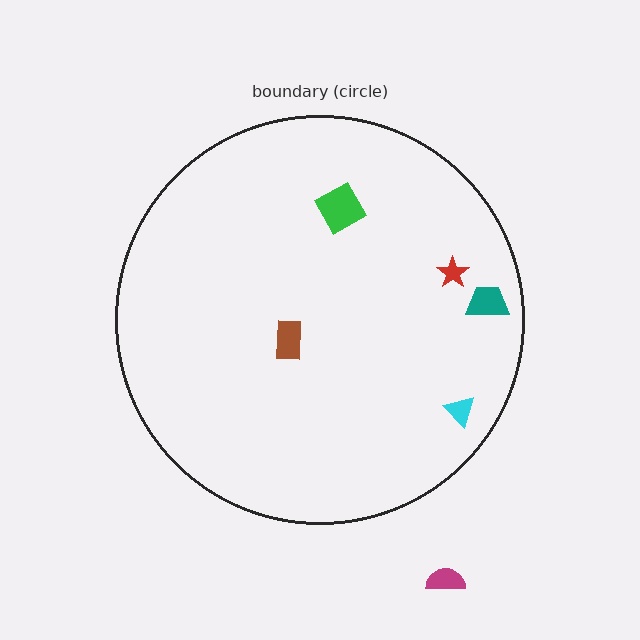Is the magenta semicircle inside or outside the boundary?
Outside.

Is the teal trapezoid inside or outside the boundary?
Inside.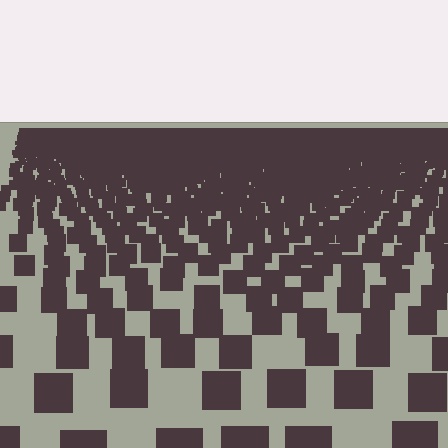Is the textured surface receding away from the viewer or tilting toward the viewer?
The surface is receding away from the viewer. Texture elements get smaller and denser toward the top.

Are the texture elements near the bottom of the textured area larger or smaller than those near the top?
Larger. Near the bottom, elements are closer to the viewer and appear at a bigger on-screen size.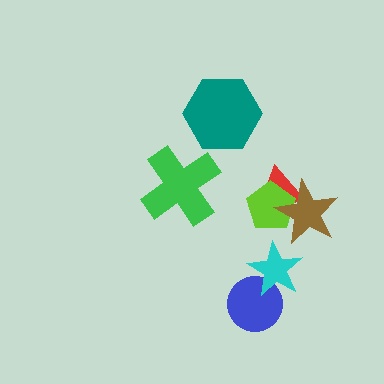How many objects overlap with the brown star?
2 objects overlap with the brown star.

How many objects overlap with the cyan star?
1 object overlaps with the cyan star.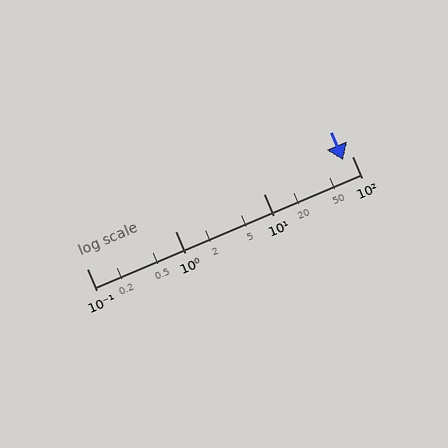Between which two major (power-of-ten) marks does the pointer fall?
The pointer is between 10 and 100.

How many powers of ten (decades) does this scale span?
The scale spans 3 decades, from 0.1 to 100.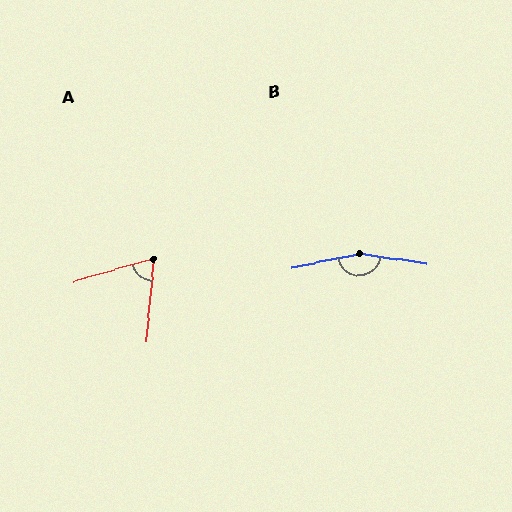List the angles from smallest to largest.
A (68°), B (160°).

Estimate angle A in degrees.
Approximately 68 degrees.